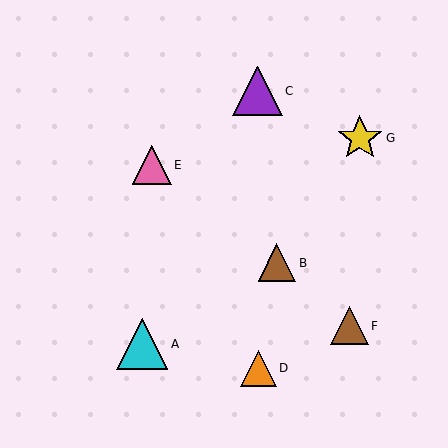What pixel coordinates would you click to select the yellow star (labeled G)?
Click at (360, 138) to select the yellow star G.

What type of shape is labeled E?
Shape E is a pink triangle.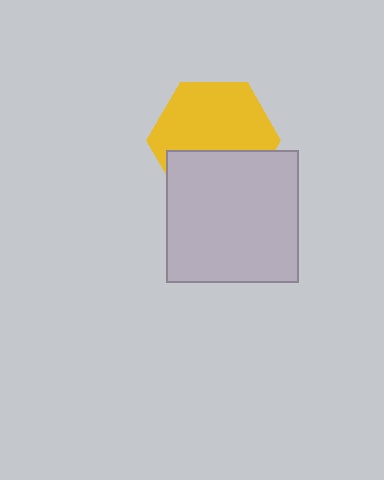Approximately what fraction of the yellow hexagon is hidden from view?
Roughly 39% of the yellow hexagon is hidden behind the light gray square.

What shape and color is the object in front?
The object in front is a light gray square.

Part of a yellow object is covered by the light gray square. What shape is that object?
It is a hexagon.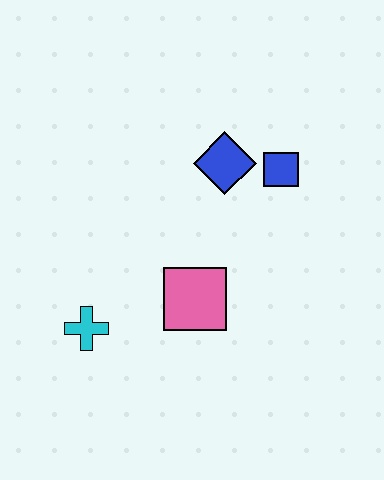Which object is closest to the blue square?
The blue diamond is closest to the blue square.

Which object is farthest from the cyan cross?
The blue square is farthest from the cyan cross.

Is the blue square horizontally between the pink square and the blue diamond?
No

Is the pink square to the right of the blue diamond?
No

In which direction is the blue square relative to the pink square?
The blue square is above the pink square.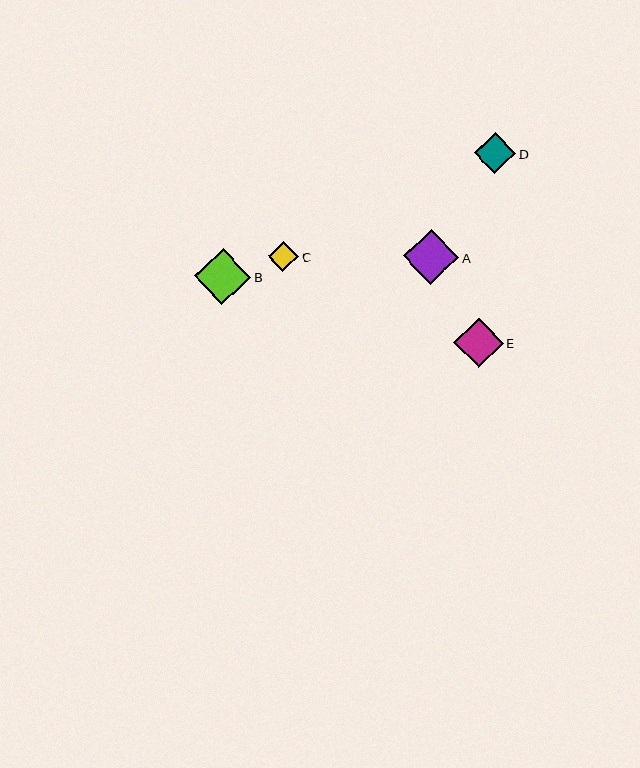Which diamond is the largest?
Diamond B is the largest with a size of approximately 57 pixels.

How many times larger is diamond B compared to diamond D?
Diamond B is approximately 1.4 times the size of diamond D.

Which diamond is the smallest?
Diamond C is the smallest with a size of approximately 30 pixels.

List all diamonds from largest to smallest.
From largest to smallest: B, A, E, D, C.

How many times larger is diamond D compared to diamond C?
Diamond D is approximately 1.4 times the size of diamond C.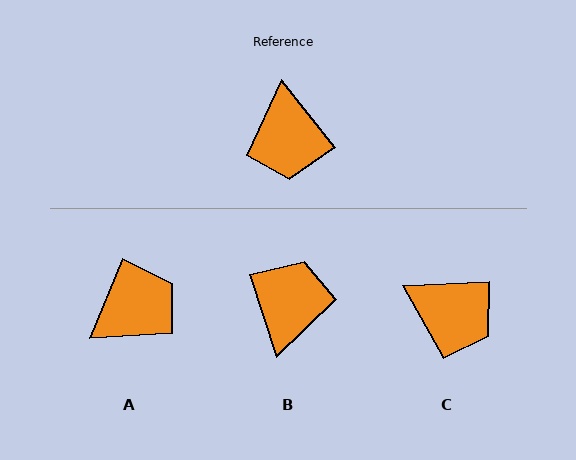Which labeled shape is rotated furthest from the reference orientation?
B, about 159 degrees away.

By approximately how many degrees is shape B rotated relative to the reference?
Approximately 159 degrees counter-clockwise.